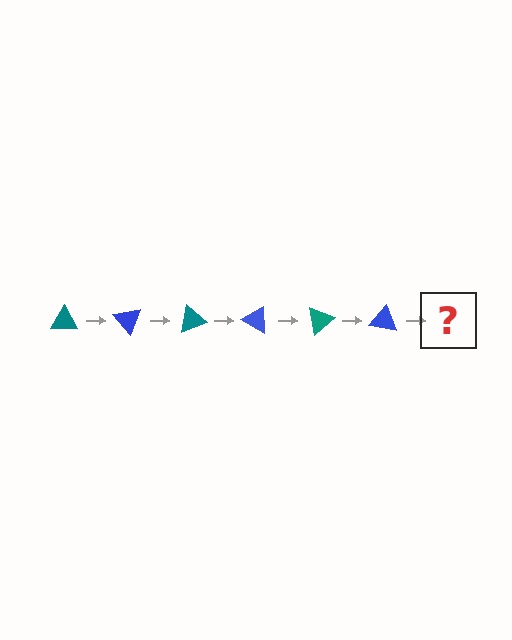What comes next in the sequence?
The next element should be a teal triangle, rotated 300 degrees from the start.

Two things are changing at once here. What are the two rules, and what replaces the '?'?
The two rules are that it rotates 50 degrees each step and the color cycles through teal and blue. The '?' should be a teal triangle, rotated 300 degrees from the start.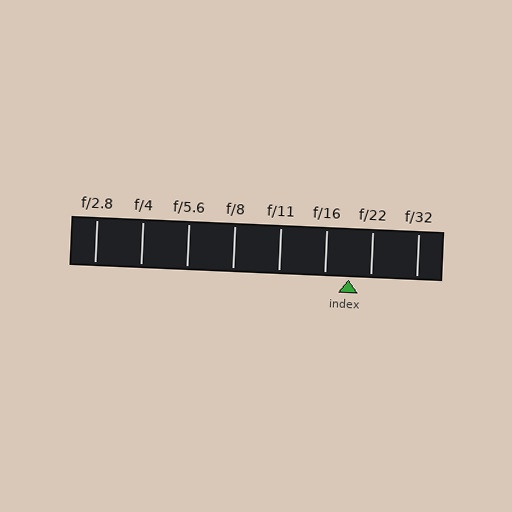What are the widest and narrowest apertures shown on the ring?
The widest aperture shown is f/2.8 and the narrowest is f/32.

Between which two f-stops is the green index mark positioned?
The index mark is between f/16 and f/22.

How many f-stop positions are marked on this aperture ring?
There are 8 f-stop positions marked.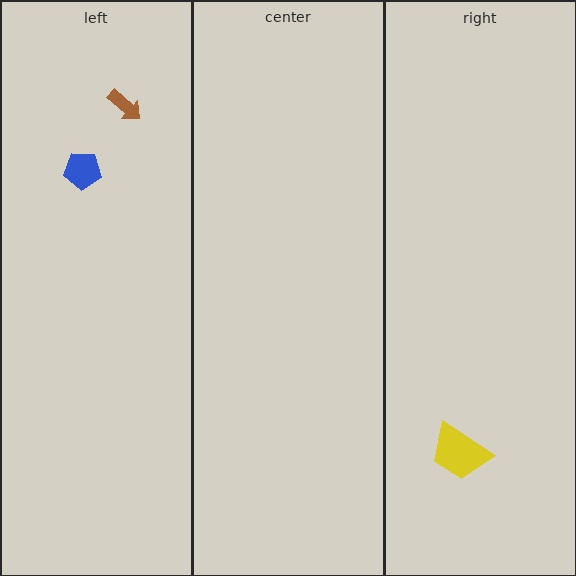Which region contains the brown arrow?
The left region.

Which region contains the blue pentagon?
The left region.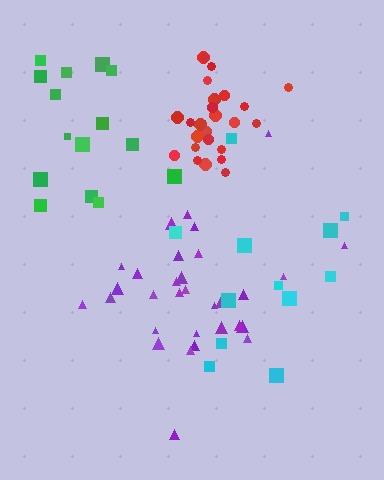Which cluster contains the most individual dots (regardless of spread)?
Purple (31).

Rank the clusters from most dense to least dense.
red, purple, green, cyan.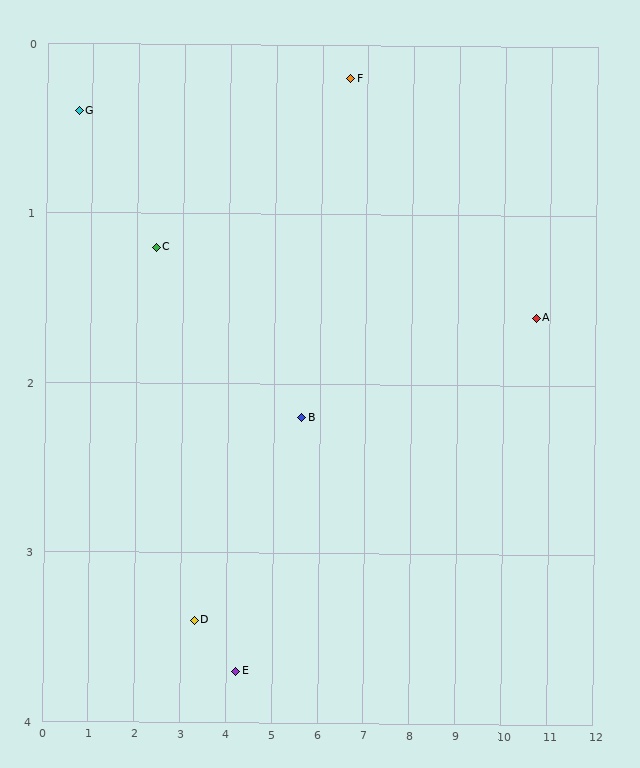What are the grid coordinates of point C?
Point C is at approximately (2.4, 1.2).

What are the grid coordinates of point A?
Point A is at approximately (10.7, 1.6).